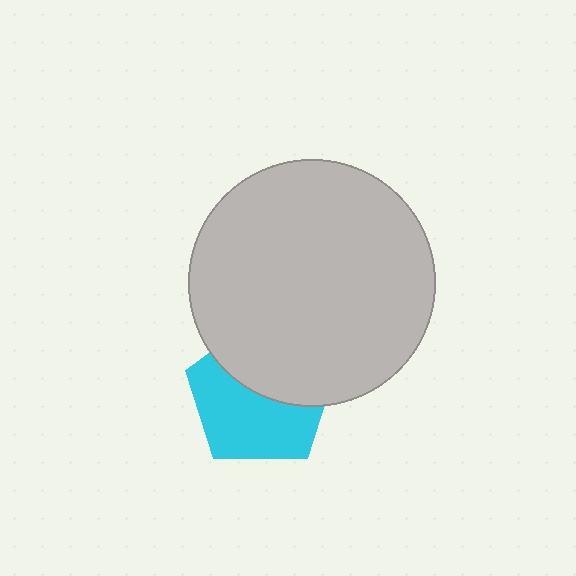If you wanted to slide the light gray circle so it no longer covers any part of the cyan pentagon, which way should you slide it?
Slide it up — that is the most direct way to separate the two shapes.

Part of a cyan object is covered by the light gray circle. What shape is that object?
It is a pentagon.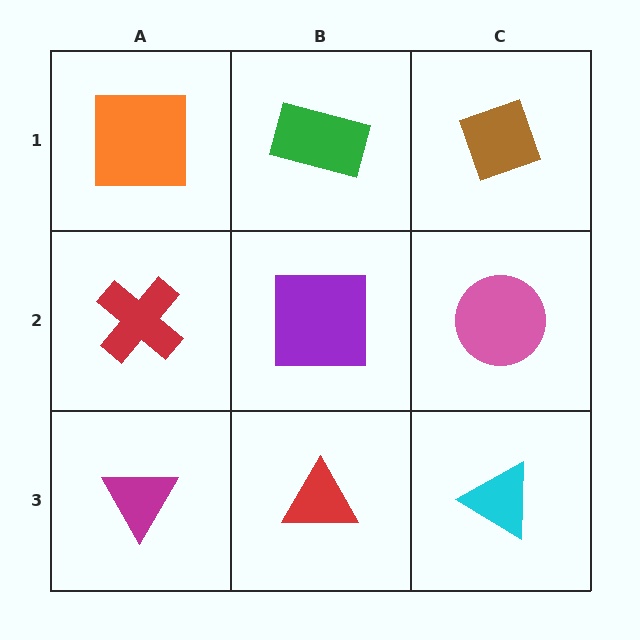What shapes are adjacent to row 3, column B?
A purple square (row 2, column B), a magenta triangle (row 3, column A), a cyan triangle (row 3, column C).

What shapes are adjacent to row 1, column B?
A purple square (row 2, column B), an orange square (row 1, column A), a brown diamond (row 1, column C).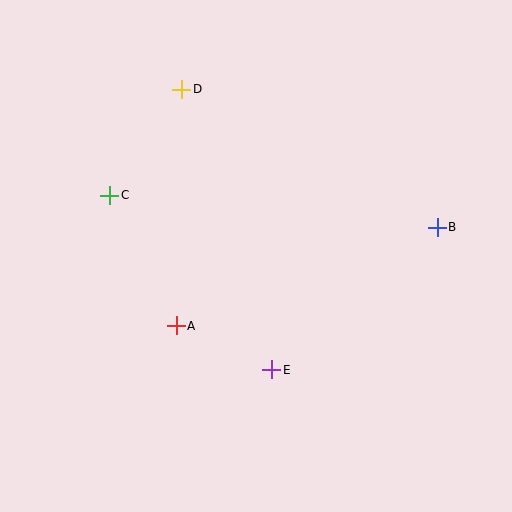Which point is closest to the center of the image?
Point A at (176, 326) is closest to the center.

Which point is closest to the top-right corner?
Point B is closest to the top-right corner.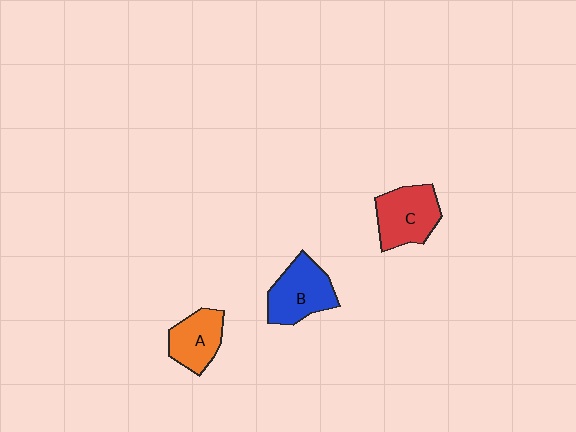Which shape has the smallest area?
Shape A (orange).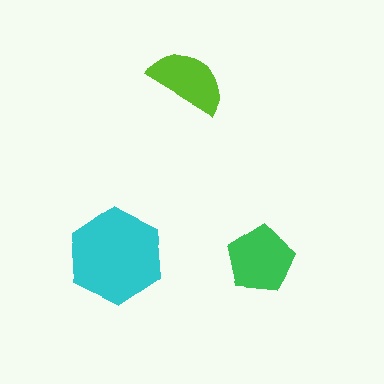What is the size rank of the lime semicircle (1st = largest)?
3rd.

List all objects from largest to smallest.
The cyan hexagon, the green pentagon, the lime semicircle.